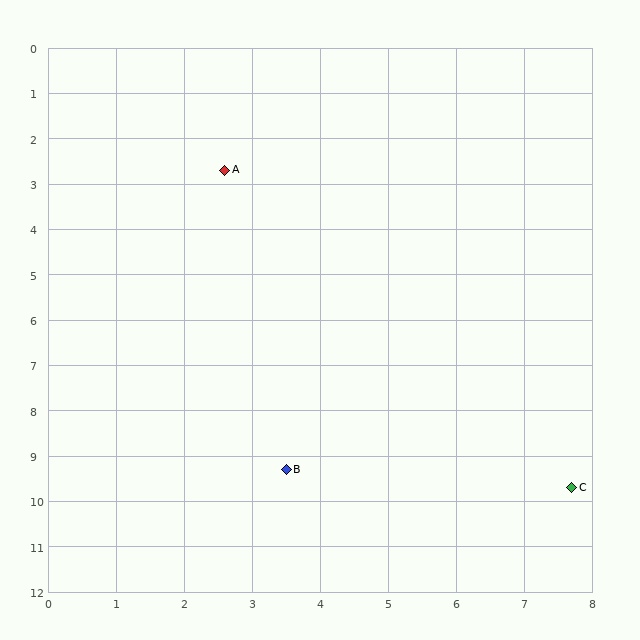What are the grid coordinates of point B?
Point B is at approximately (3.5, 9.3).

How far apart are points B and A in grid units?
Points B and A are about 6.7 grid units apart.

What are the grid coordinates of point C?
Point C is at approximately (7.7, 9.7).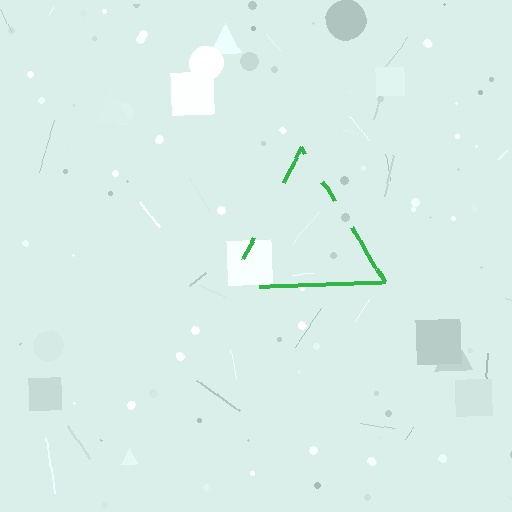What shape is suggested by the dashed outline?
The dashed outline suggests a triangle.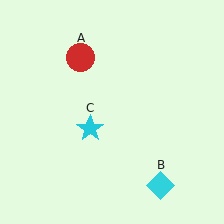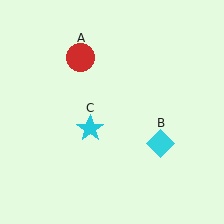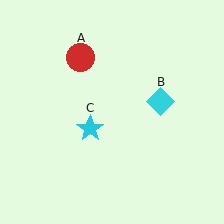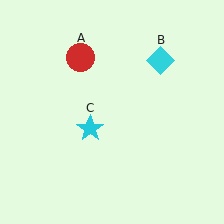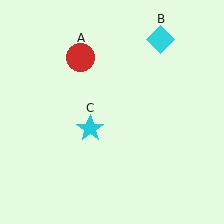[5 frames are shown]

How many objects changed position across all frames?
1 object changed position: cyan diamond (object B).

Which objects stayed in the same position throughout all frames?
Red circle (object A) and cyan star (object C) remained stationary.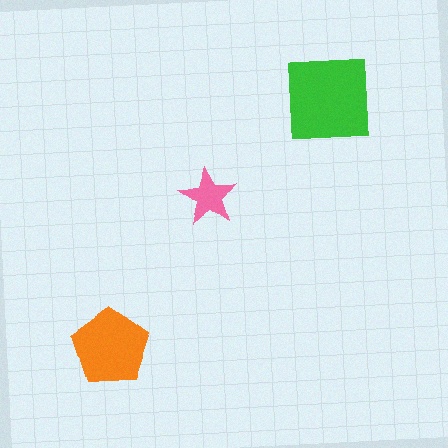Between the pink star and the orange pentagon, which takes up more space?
The orange pentagon.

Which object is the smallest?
The pink star.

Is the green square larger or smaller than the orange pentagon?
Larger.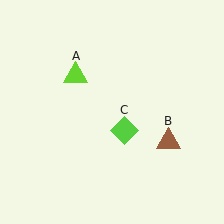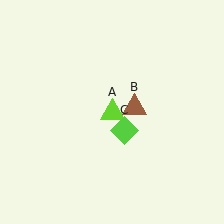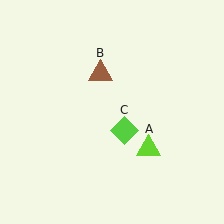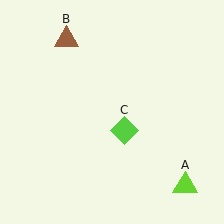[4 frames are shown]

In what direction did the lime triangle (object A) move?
The lime triangle (object A) moved down and to the right.